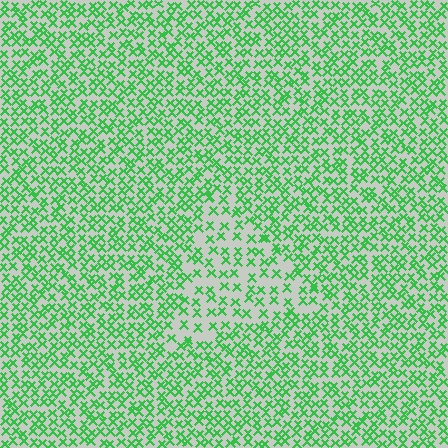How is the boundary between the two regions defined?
The boundary is defined by a change in element density (approximately 1.7x ratio). All elements are the same color, size, and shape.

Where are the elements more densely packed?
The elements are more densely packed outside the triangle boundary.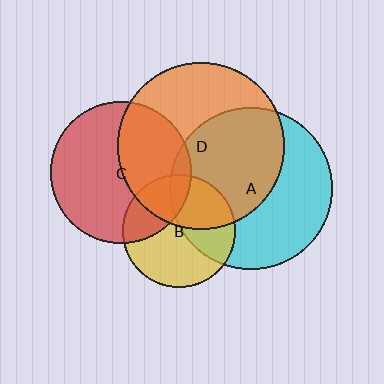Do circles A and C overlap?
Yes.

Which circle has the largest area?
Circle D (orange).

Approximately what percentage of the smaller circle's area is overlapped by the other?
Approximately 5%.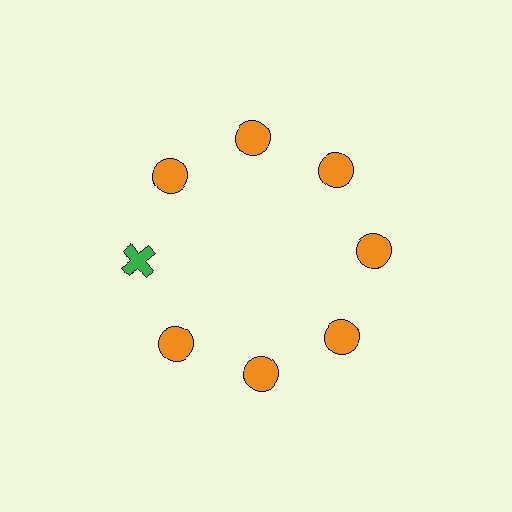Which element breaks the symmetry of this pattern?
The green cross at roughly the 9 o'clock position breaks the symmetry. All other shapes are orange circles.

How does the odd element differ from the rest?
It differs in both color (green instead of orange) and shape (cross instead of circle).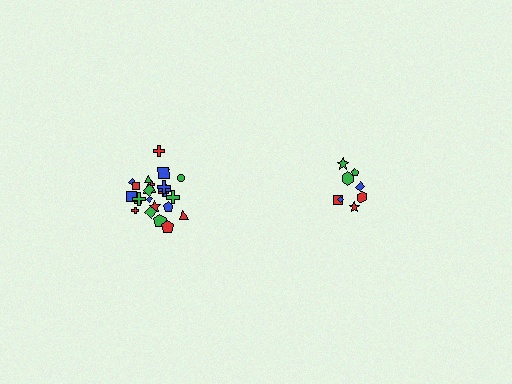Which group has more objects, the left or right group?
The left group.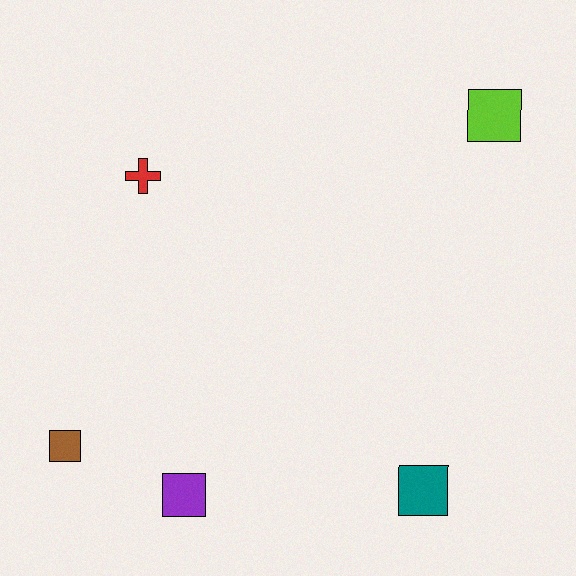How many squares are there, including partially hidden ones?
There are 4 squares.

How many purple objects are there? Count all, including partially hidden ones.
There is 1 purple object.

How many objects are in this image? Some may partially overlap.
There are 5 objects.